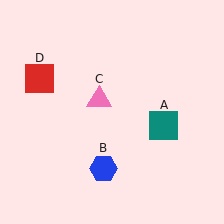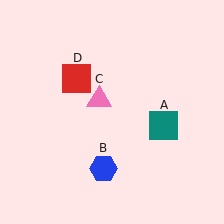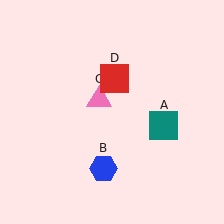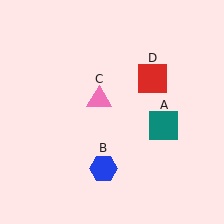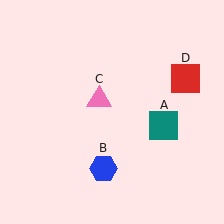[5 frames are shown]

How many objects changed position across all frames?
1 object changed position: red square (object D).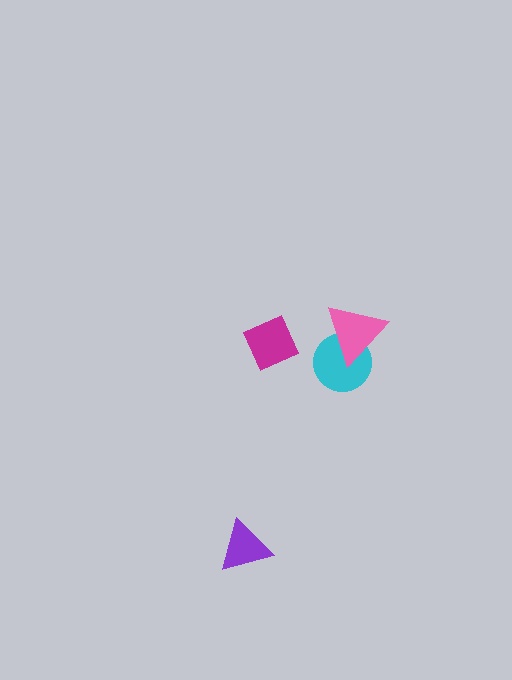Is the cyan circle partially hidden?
Yes, it is partially covered by another shape.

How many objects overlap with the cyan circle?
1 object overlaps with the cyan circle.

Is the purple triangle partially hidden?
No, no other shape covers it.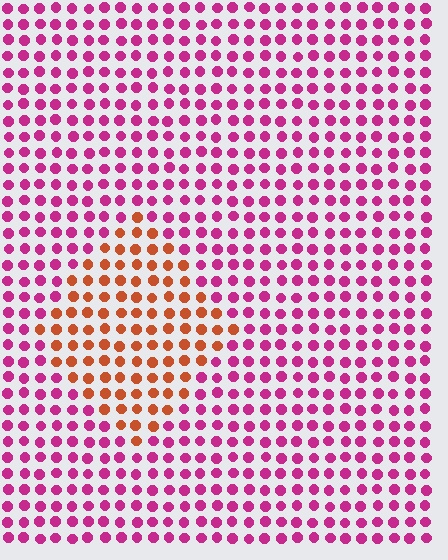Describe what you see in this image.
The image is filled with small magenta elements in a uniform arrangement. A diamond-shaped region is visible where the elements are tinted to a slightly different hue, forming a subtle color boundary.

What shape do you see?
I see a diamond.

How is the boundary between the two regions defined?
The boundary is defined purely by a slight shift in hue (about 53 degrees). Spacing, size, and orientation are identical on both sides.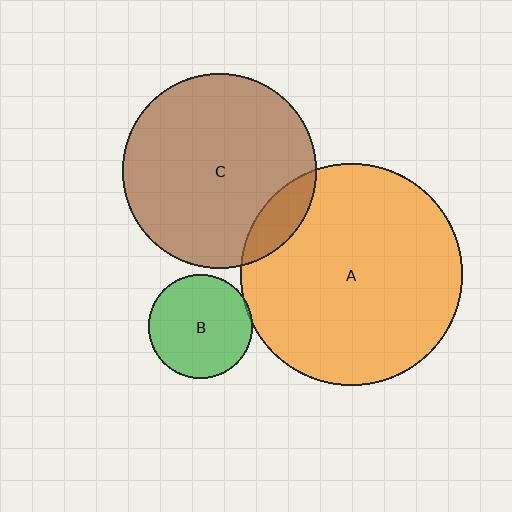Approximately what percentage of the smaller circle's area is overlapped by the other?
Approximately 5%.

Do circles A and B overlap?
Yes.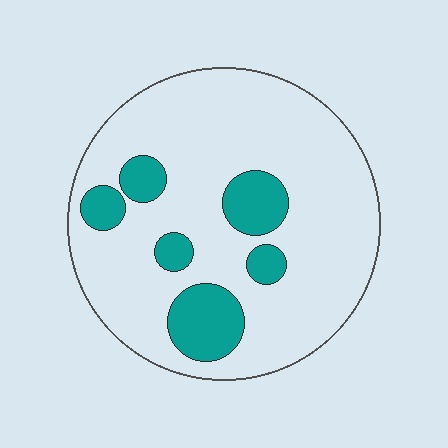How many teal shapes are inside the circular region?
6.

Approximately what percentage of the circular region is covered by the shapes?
Approximately 20%.